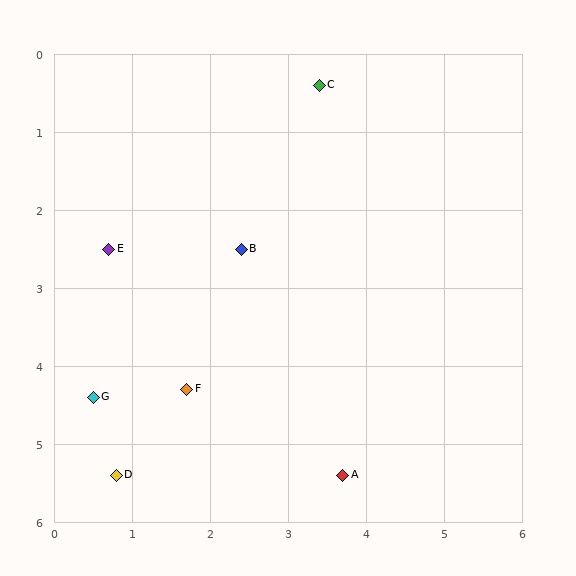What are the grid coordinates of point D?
Point D is at approximately (0.8, 5.4).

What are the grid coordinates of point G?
Point G is at approximately (0.5, 4.4).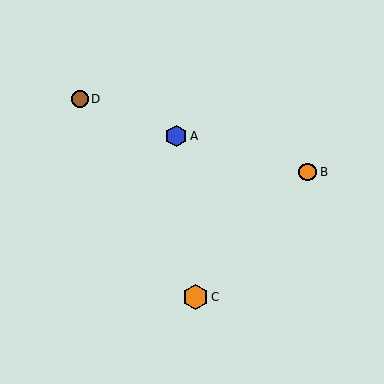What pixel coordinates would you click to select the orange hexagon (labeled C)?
Click at (195, 297) to select the orange hexagon C.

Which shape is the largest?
The orange hexagon (labeled C) is the largest.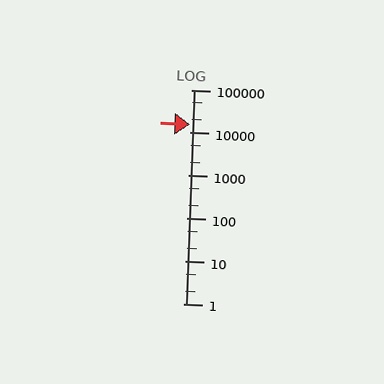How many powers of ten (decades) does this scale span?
The scale spans 5 decades, from 1 to 100000.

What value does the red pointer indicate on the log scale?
The pointer indicates approximately 16000.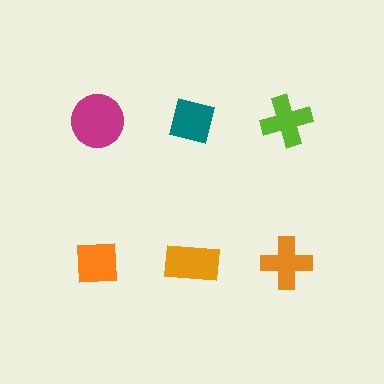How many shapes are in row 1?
3 shapes.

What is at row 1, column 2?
A teal square.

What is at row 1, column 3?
A lime cross.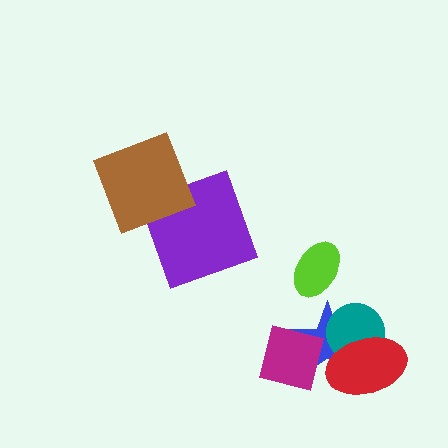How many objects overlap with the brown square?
1 object overlaps with the brown square.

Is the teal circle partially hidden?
Yes, it is partially covered by another shape.